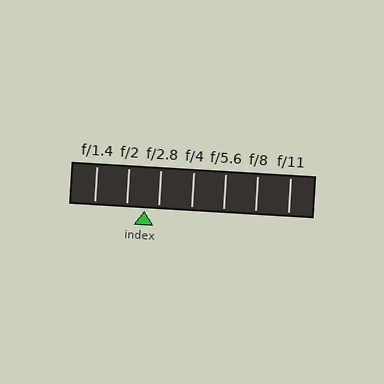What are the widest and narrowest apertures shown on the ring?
The widest aperture shown is f/1.4 and the narrowest is f/11.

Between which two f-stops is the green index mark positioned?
The index mark is between f/2 and f/2.8.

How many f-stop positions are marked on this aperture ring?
There are 7 f-stop positions marked.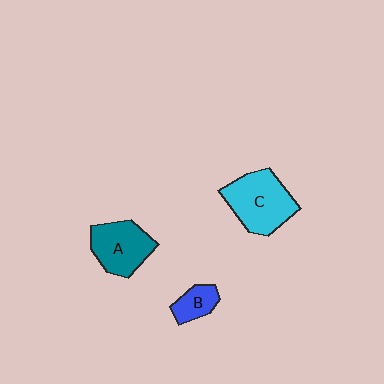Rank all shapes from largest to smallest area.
From largest to smallest: C (cyan), A (teal), B (blue).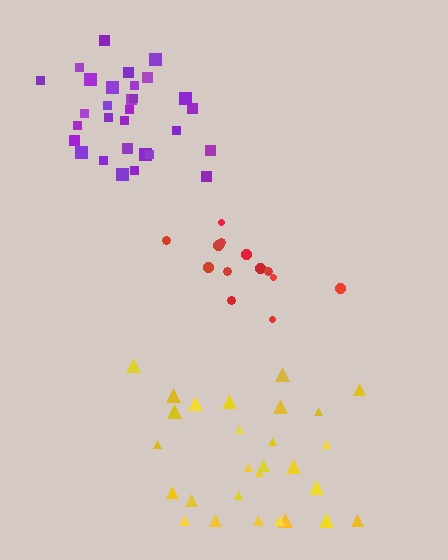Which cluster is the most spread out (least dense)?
Yellow.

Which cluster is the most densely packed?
Purple.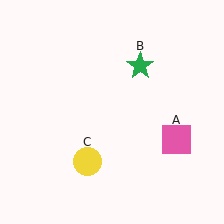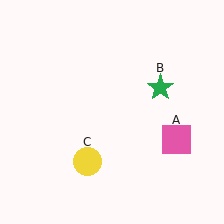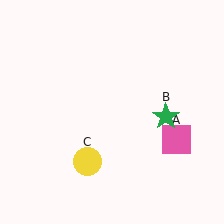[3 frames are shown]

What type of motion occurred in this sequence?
The green star (object B) rotated clockwise around the center of the scene.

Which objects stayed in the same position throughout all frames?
Pink square (object A) and yellow circle (object C) remained stationary.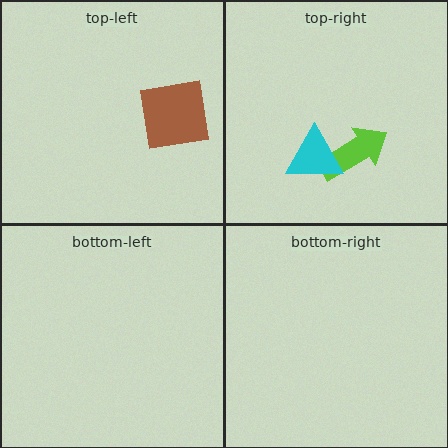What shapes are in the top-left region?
The brown square.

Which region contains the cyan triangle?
The top-right region.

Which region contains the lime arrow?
The top-right region.